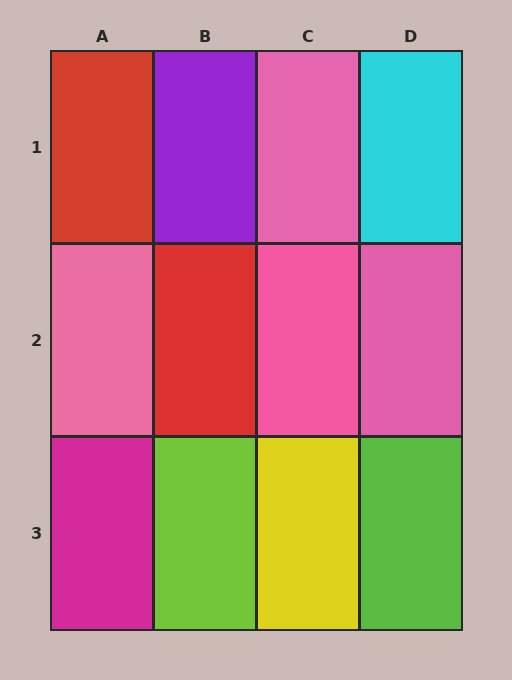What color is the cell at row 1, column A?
Red.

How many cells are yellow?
1 cell is yellow.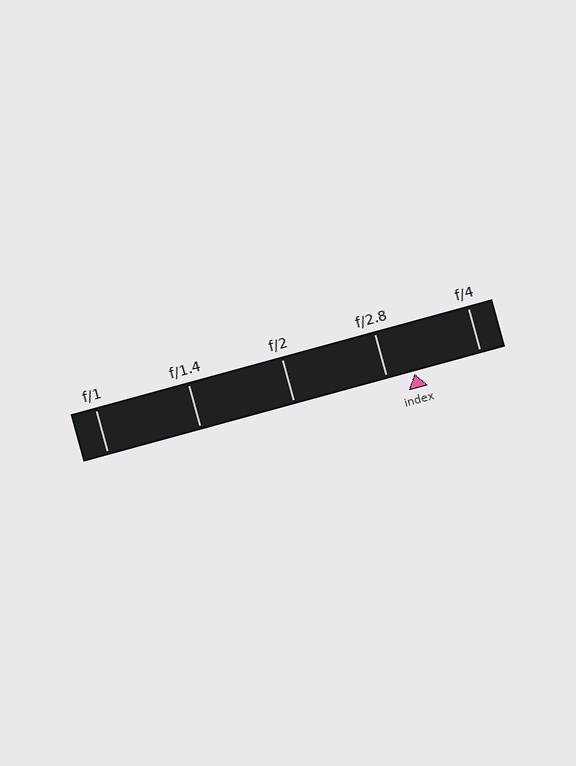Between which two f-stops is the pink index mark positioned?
The index mark is between f/2.8 and f/4.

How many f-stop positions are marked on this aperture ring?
There are 5 f-stop positions marked.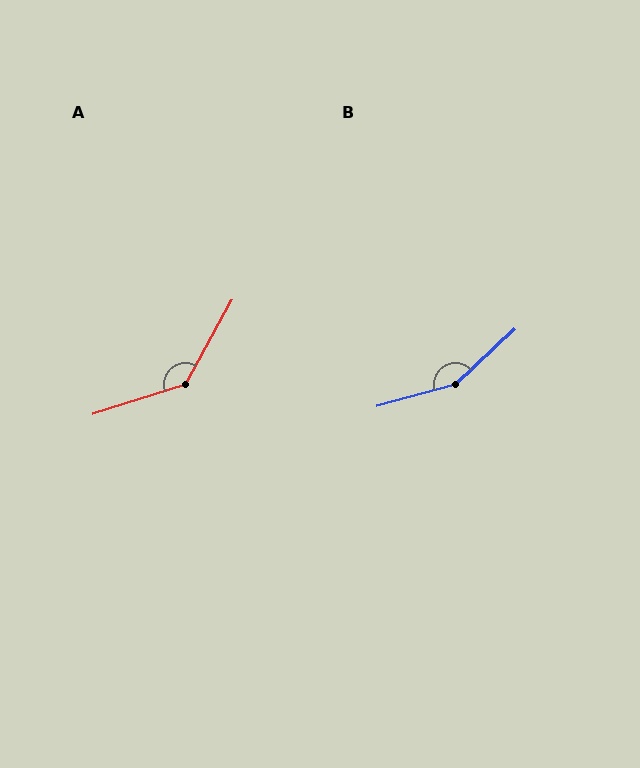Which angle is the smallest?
A, at approximately 137 degrees.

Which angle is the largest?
B, at approximately 152 degrees.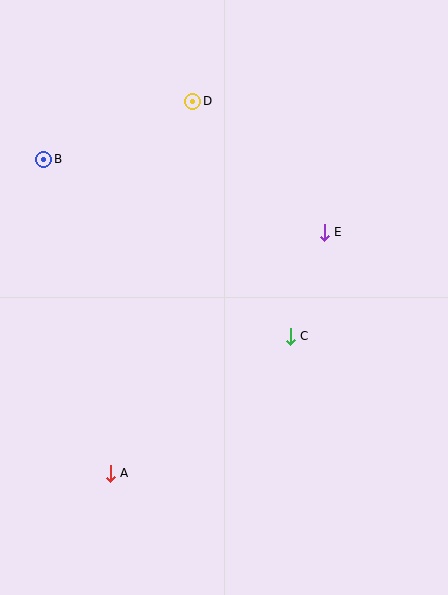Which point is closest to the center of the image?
Point C at (290, 336) is closest to the center.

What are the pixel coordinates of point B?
Point B is at (44, 159).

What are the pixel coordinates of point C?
Point C is at (290, 336).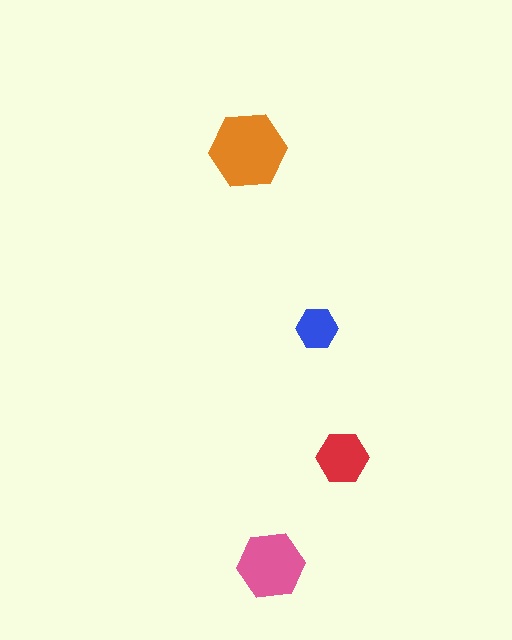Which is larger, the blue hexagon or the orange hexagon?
The orange one.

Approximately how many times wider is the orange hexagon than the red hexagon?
About 1.5 times wider.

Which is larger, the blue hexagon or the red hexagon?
The red one.